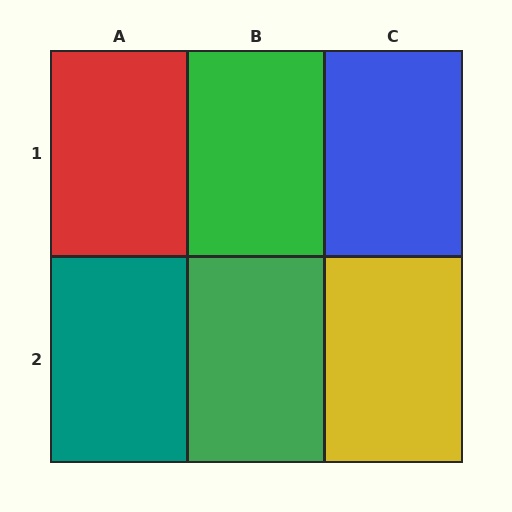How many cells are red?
1 cell is red.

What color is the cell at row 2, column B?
Green.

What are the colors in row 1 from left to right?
Red, green, blue.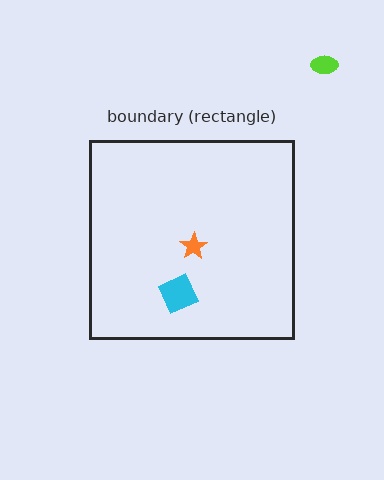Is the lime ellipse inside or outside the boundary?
Outside.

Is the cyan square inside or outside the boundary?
Inside.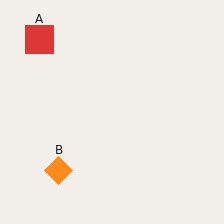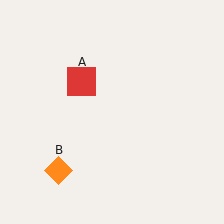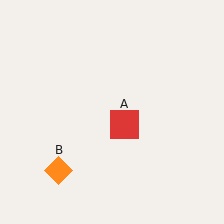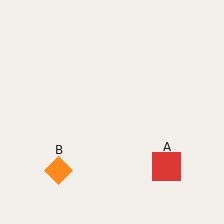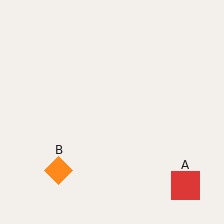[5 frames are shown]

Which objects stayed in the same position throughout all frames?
Orange diamond (object B) remained stationary.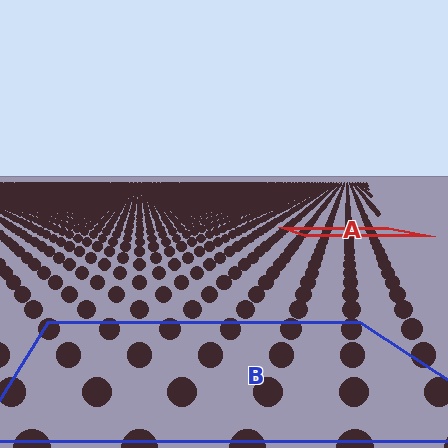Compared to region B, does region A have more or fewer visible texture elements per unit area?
Region A has more texture elements per unit area — they are packed more densely because it is farther away.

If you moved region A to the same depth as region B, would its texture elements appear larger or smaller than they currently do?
They would appear larger. At a closer depth, the same texture elements are projected at a bigger on-screen size.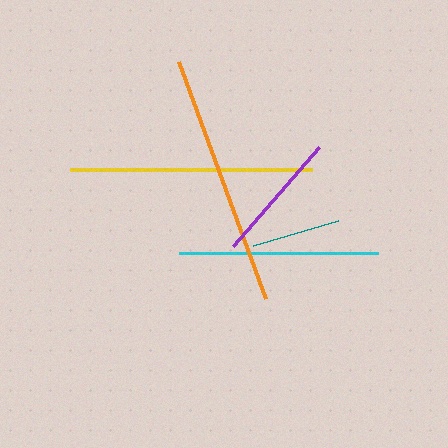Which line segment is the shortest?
The teal line is the shortest at approximately 89 pixels.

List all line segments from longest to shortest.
From longest to shortest: orange, yellow, cyan, purple, teal.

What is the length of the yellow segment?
The yellow segment is approximately 242 pixels long.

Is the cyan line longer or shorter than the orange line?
The orange line is longer than the cyan line.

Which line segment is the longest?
The orange line is the longest at approximately 252 pixels.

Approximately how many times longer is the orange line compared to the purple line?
The orange line is approximately 1.9 times the length of the purple line.